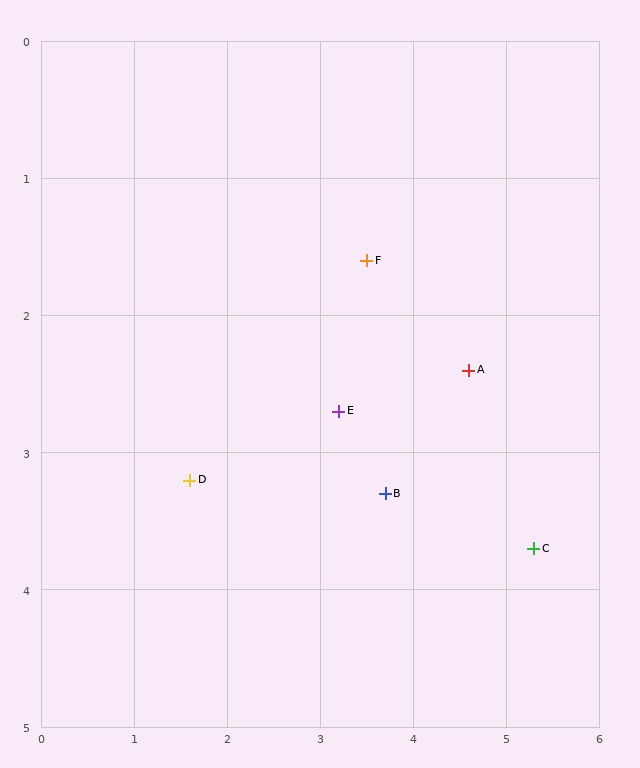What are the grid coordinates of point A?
Point A is at approximately (4.6, 2.4).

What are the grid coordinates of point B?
Point B is at approximately (3.7, 3.3).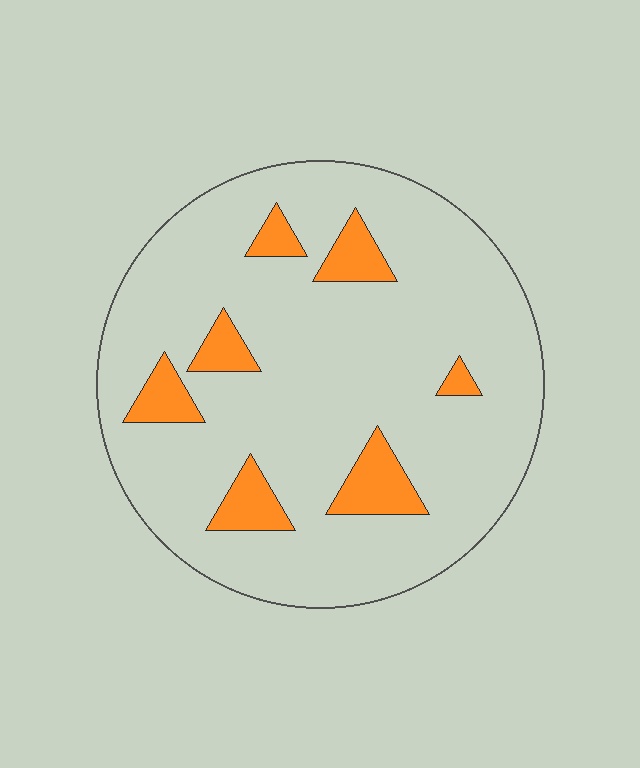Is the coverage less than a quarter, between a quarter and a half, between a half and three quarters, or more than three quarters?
Less than a quarter.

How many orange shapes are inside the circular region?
7.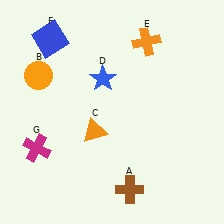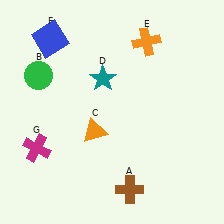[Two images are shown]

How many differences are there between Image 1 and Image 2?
There are 2 differences between the two images.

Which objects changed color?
B changed from orange to green. D changed from blue to teal.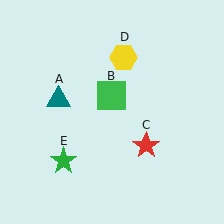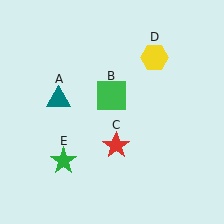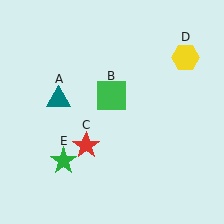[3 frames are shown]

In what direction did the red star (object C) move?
The red star (object C) moved left.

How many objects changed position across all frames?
2 objects changed position: red star (object C), yellow hexagon (object D).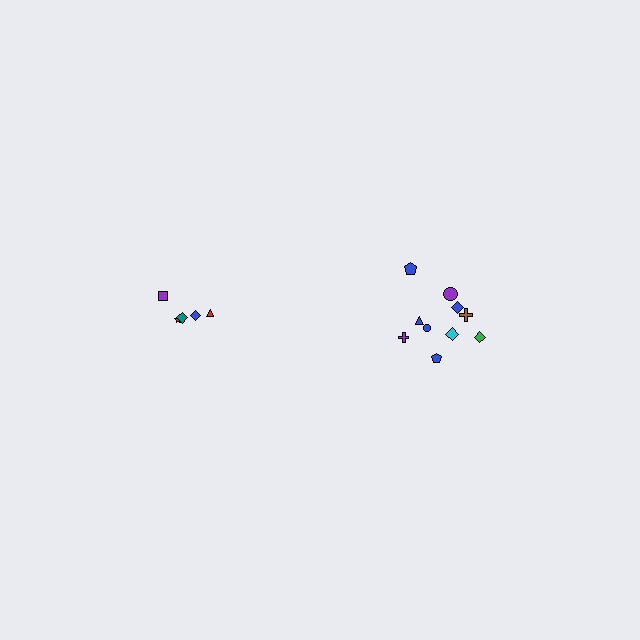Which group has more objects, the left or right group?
The right group.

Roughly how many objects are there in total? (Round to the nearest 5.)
Roughly 15 objects in total.